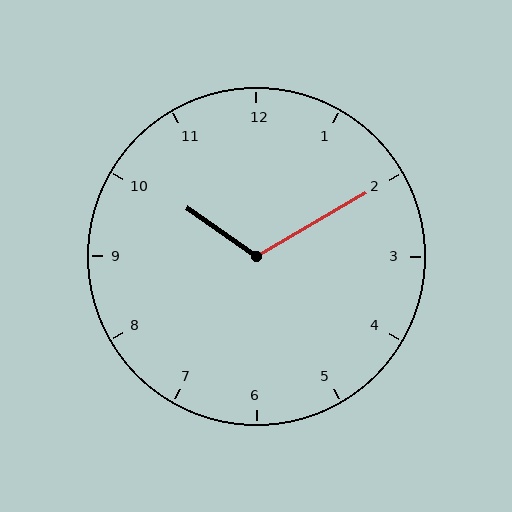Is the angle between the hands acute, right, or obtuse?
It is obtuse.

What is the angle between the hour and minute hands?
Approximately 115 degrees.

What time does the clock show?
10:10.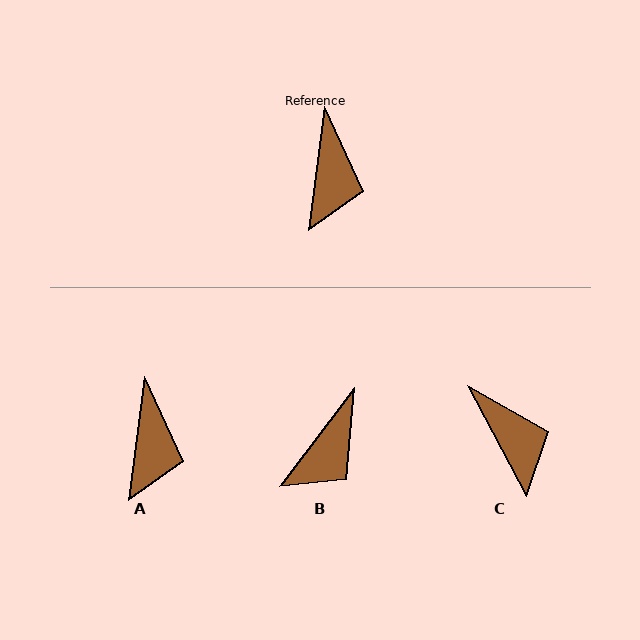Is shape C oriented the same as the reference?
No, it is off by about 35 degrees.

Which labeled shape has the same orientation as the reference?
A.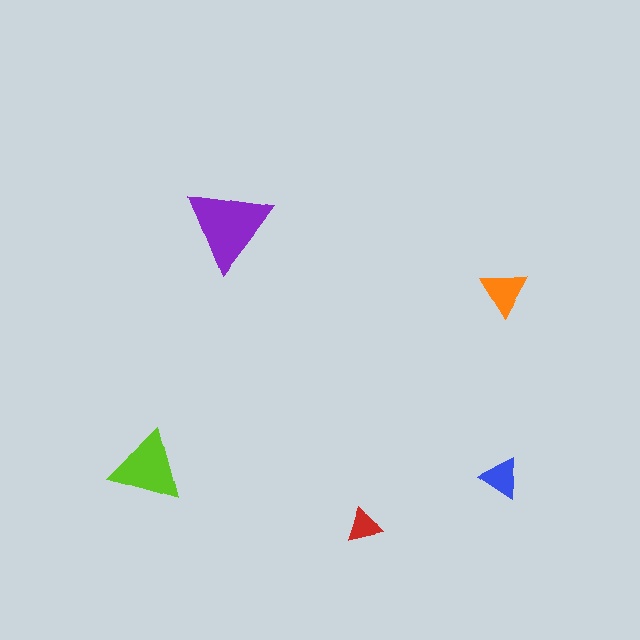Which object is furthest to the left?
The lime triangle is leftmost.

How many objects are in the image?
There are 5 objects in the image.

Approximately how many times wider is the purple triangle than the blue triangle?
About 2 times wider.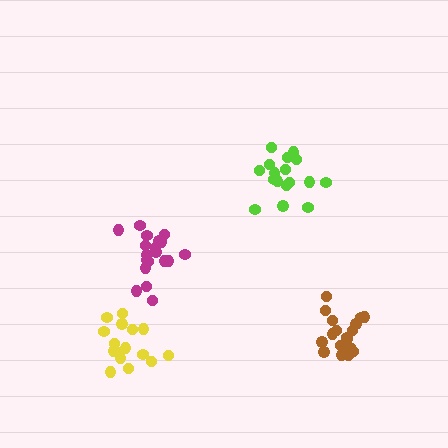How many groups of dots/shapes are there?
There are 4 groups.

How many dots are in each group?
Group 1: 19 dots, Group 2: 17 dots, Group 3: 19 dots, Group 4: 16 dots (71 total).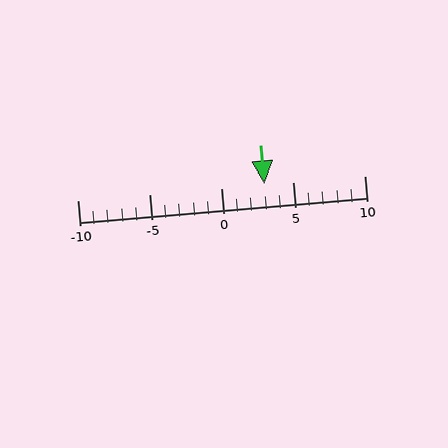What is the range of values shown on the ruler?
The ruler shows values from -10 to 10.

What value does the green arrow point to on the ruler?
The green arrow points to approximately 3.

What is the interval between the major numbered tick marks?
The major tick marks are spaced 5 units apart.